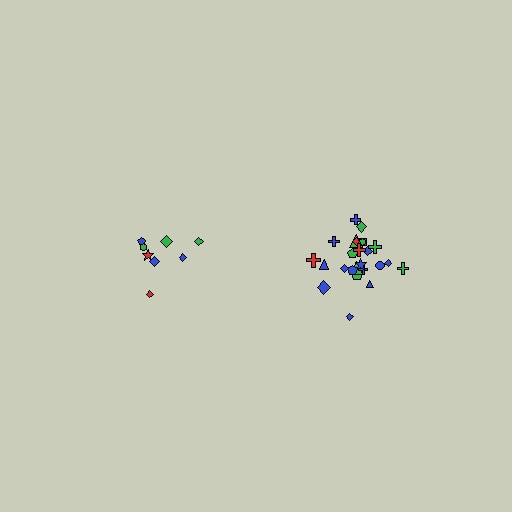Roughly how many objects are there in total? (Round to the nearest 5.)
Roughly 35 objects in total.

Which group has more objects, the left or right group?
The right group.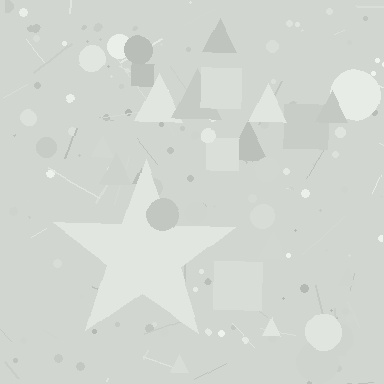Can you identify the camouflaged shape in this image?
The camouflaged shape is a star.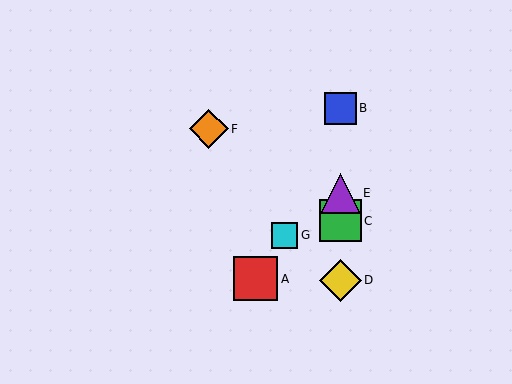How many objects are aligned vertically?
4 objects (B, C, D, E) are aligned vertically.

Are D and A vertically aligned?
No, D is at x≈341 and A is at x≈256.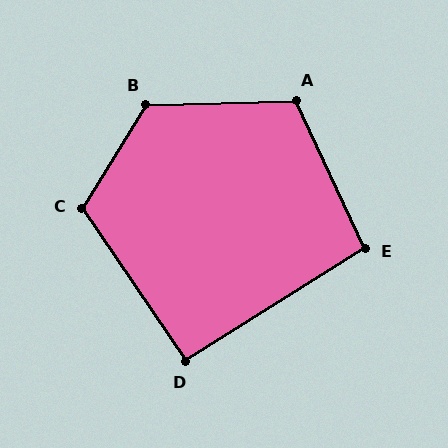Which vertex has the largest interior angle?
B, at approximately 123 degrees.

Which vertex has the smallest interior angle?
D, at approximately 92 degrees.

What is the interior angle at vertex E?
Approximately 97 degrees (obtuse).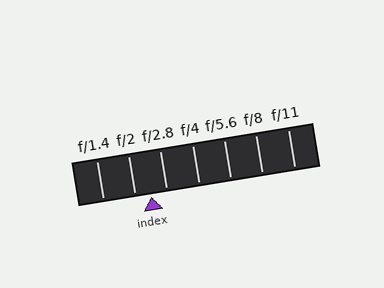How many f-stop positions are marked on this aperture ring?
There are 7 f-stop positions marked.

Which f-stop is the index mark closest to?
The index mark is closest to f/2.